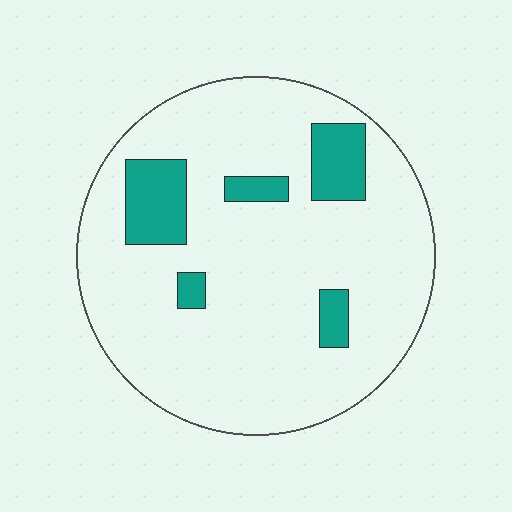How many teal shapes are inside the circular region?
5.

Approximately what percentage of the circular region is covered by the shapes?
Approximately 15%.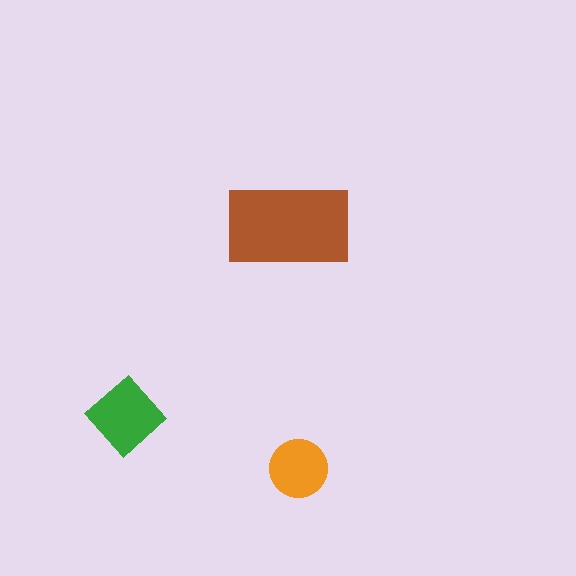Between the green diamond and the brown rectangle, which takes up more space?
The brown rectangle.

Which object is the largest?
The brown rectangle.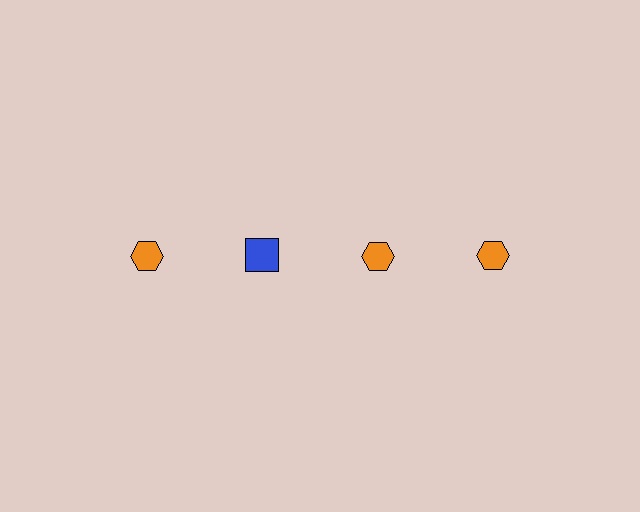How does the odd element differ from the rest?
It differs in both color (blue instead of orange) and shape (square instead of hexagon).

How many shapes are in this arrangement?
There are 4 shapes arranged in a grid pattern.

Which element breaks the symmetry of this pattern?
The blue square in the top row, second from left column breaks the symmetry. All other shapes are orange hexagons.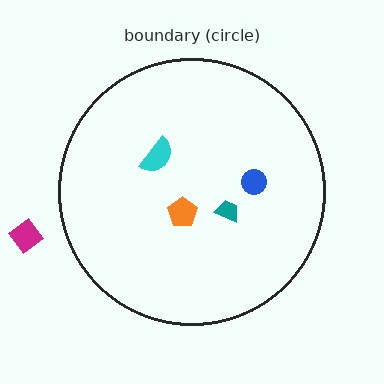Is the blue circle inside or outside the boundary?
Inside.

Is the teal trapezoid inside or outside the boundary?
Inside.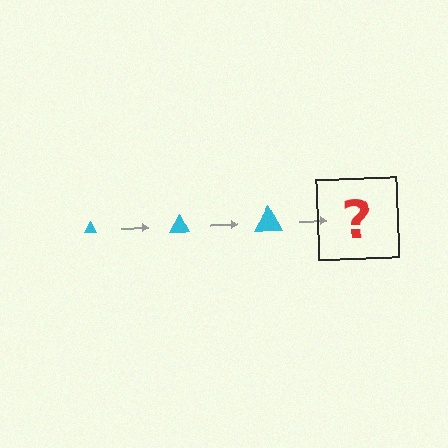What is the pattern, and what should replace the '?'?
The pattern is that the triangle gets progressively larger each step. The '?' should be a cyan triangle, larger than the previous one.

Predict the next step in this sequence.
The next step is a cyan triangle, larger than the previous one.